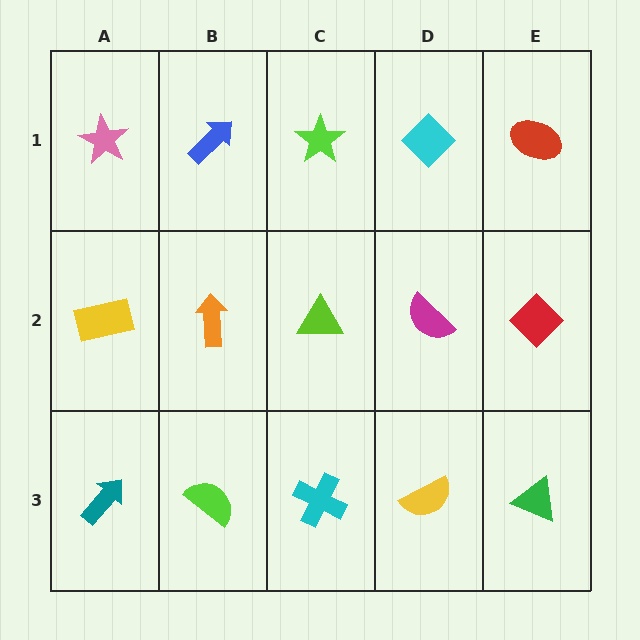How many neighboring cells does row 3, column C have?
3.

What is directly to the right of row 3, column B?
A cyan cross.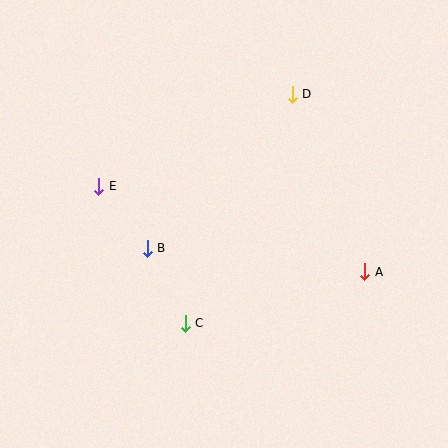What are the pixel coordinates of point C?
Point C is at (185, 323).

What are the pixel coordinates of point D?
Point D is at (292, 94).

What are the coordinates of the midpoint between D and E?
The midpoint between D and E is at (196, 140).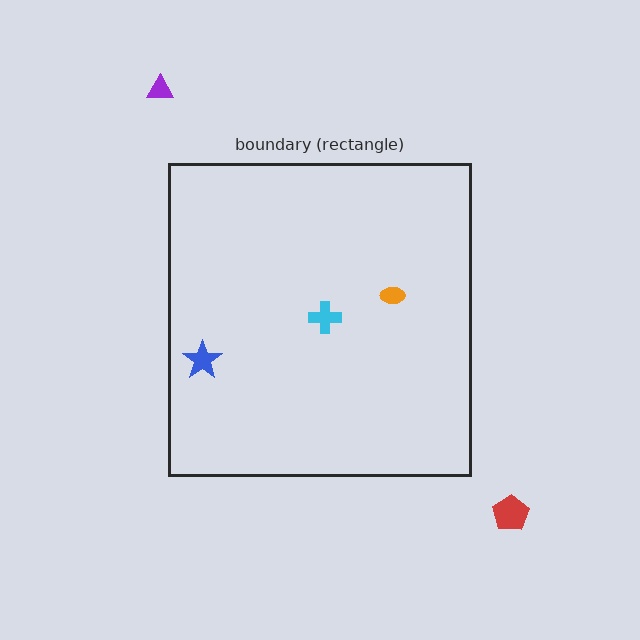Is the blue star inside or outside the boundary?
Inside.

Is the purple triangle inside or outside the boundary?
Outside.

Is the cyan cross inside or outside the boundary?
Inside.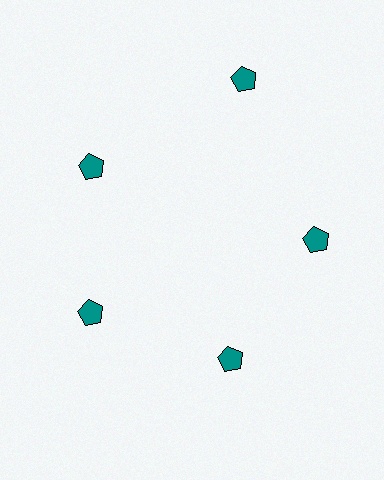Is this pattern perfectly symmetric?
No. The 5 teal pentagons are arranged in a ring, but one element near the 1 o'clock position is pushed outward from the center, breaking the 5-fold rotational symmetry.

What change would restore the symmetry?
The symmetry would be restored by moving it inward, back onto the ring so that all 5 pentagons sit at equal angles and equal distance from the center.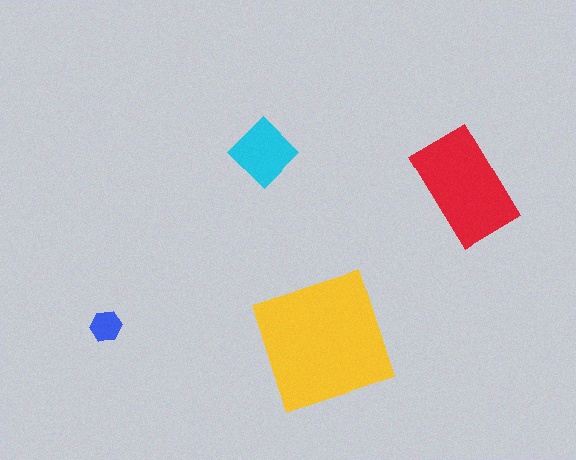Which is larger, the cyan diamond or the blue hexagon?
The cyan diamond.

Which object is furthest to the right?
The red rectangle is rightmost.